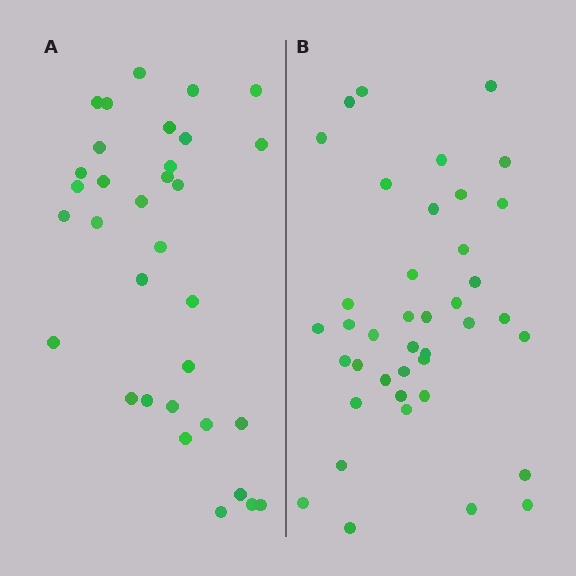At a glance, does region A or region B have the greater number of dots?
Region B (the right region) has more dots.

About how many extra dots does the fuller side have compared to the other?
Region B has roughly 8 or so more dots than region A.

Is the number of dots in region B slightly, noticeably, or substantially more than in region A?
Region B has only slightly more — the two regions are fairly close. The ratio is roughly 1.2 to 1.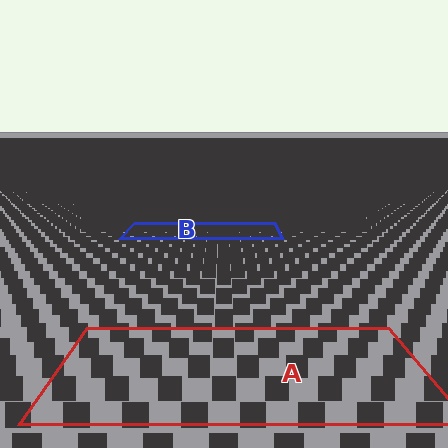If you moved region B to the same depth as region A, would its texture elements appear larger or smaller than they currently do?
They would appear larger. At a closer depth, the same texture elements are projected at a bigger on-screen size.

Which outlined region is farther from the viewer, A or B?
Region B is farther from the viewer — the texture elements inside it appear smaller and more densely packed.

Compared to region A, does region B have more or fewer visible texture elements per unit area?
Region B has more texture elements per unit area — they are packed more densely because it is farther away.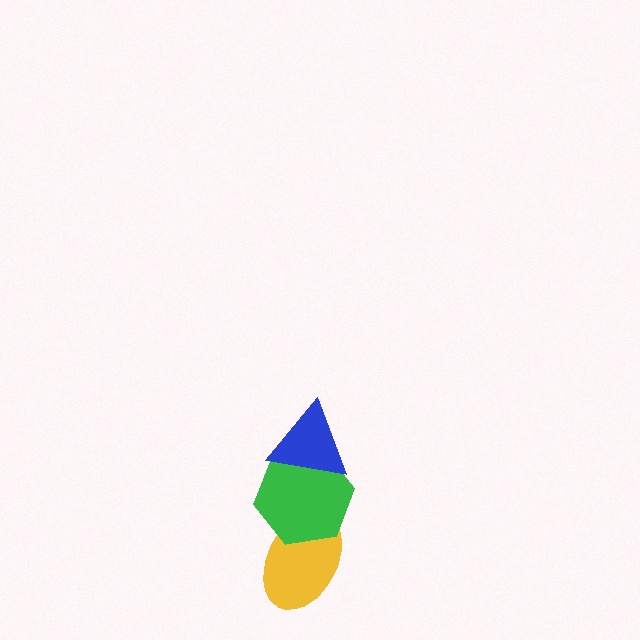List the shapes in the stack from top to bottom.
From top to bottom: the blue triangle, the green hexagon, the yellow ellipse.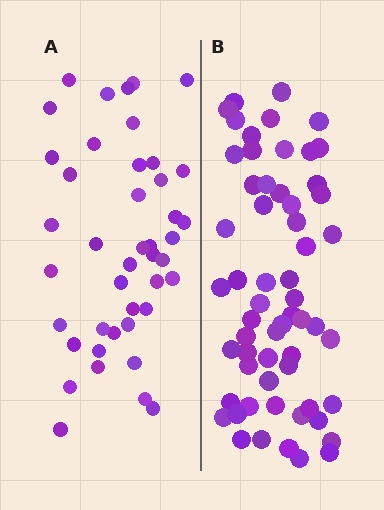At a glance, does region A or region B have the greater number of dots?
Region B (the right region) has more dots.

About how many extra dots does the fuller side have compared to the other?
Region B has approximately 15 more dots than region A.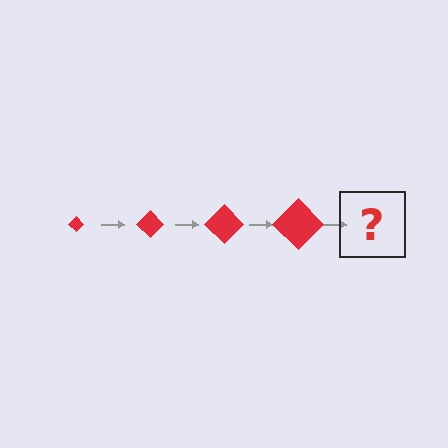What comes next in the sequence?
The next element should be a red diamond, larger than the previous one.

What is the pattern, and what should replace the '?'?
The pattern is that the diamond gets progressively larger each step. The '?' should be a red diamond, larger than the previous one.